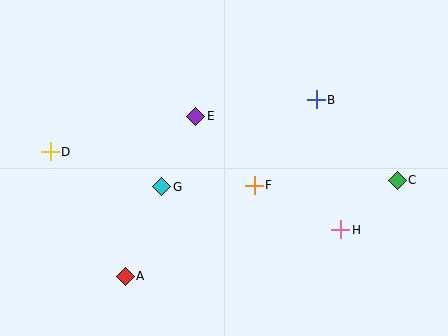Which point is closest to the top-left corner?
Point D is closest to the top-left corner.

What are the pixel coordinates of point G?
Point G is at (162, 187).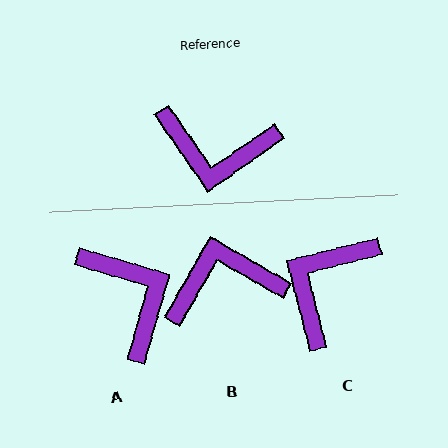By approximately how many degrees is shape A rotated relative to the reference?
Approximately 129 degrees counter-clockwise.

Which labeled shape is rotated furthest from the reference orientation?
B, about 155 degrees away.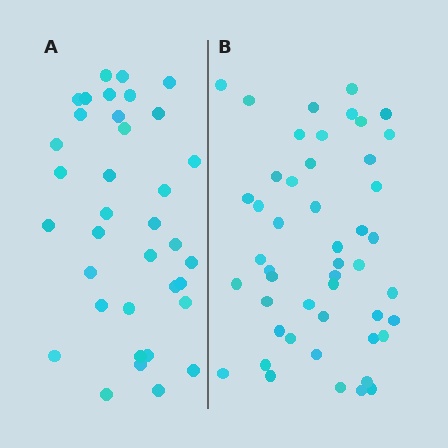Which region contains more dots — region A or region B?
Region B (the right region) has more dots.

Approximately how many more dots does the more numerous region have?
Region B has roughly 12 or so more dots than region A.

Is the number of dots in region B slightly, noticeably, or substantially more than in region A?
Region B has noticeably more, but not dramatically so. The ratio is roughly 1.3 to 1.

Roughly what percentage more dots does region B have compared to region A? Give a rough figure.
About 35% more.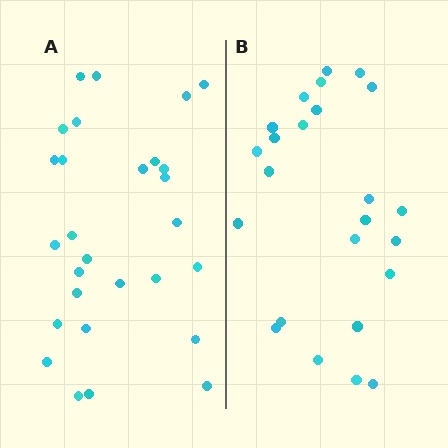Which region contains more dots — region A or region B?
Region A (the left region) has more dots.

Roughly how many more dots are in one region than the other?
Region A has about 4 more dots than region B.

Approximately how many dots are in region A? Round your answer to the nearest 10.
About 30 dots. (The exact count is 28, which rounds to 30.)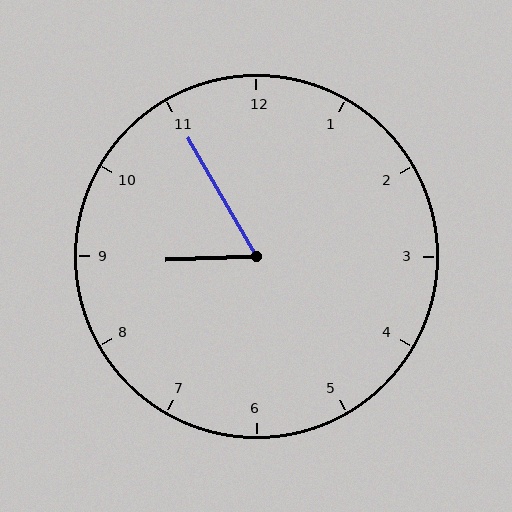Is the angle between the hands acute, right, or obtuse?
It is acute.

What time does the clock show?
8:55.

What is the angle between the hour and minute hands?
Approximately 62 degrees.